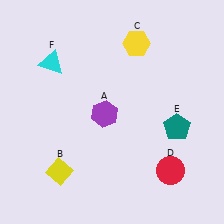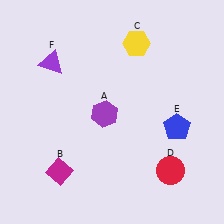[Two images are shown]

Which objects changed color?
B changed from yellow to magenta. E changed from teal to blue. F changed from cyan to purple.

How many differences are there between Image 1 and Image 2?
There are 3 differences between the two images.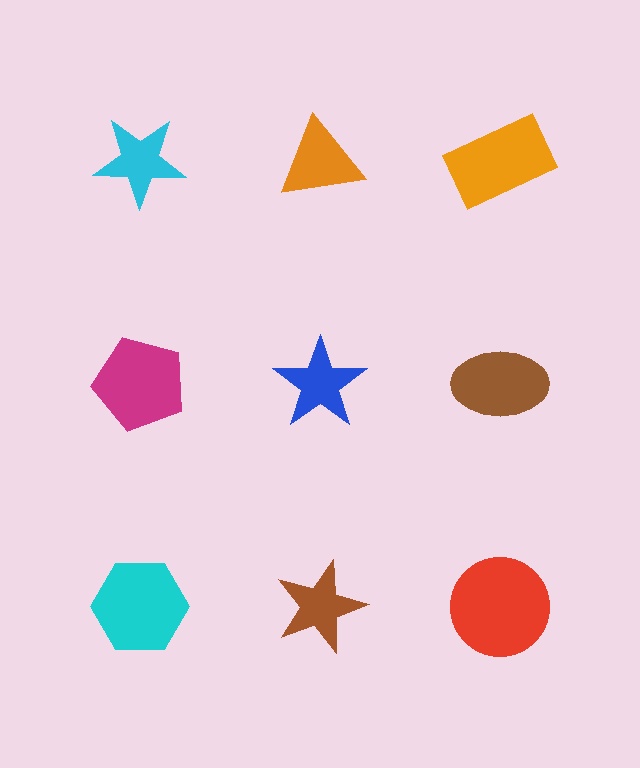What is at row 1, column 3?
An orange rectangle.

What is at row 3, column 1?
A cyan hexagon.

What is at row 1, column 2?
An orange triangle.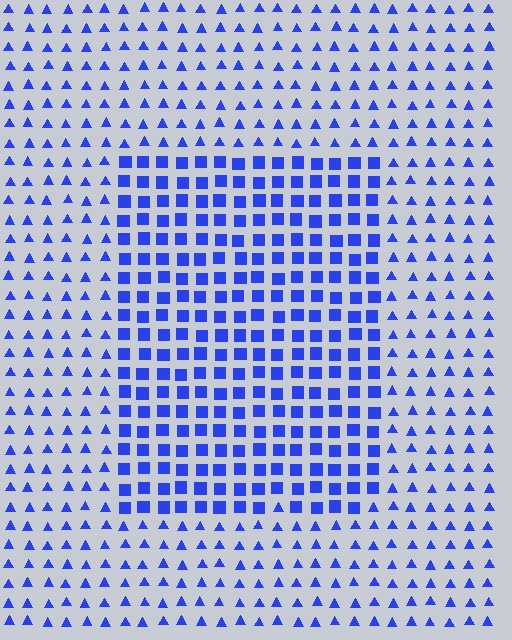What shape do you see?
I see a rectangle.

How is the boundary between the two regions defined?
The boundary is defined by a change in element shape: squares inside vs. triangles outside. All elements share the same color and spacing.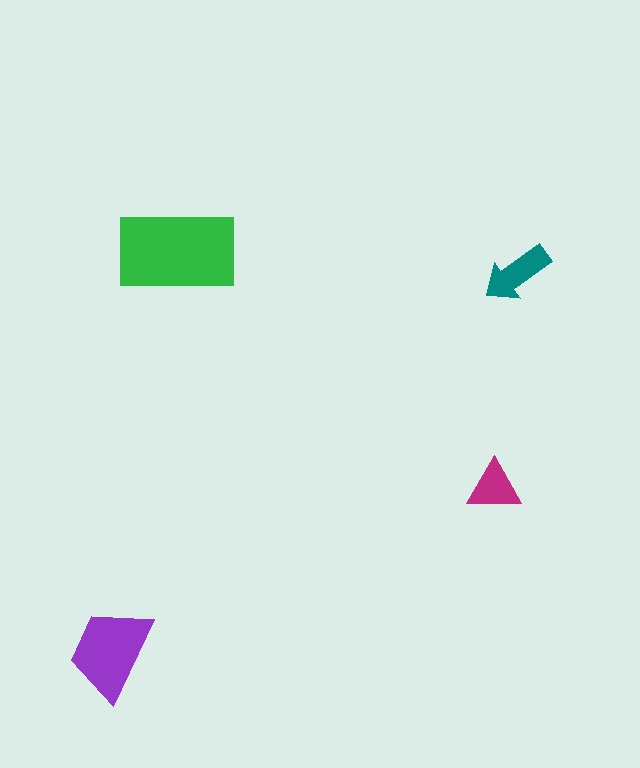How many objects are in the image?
There are 4 objects in the image.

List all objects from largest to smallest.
The green rectangle, the purple trapezoid, the teal arrow, the magenta triangle.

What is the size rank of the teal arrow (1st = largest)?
3rd.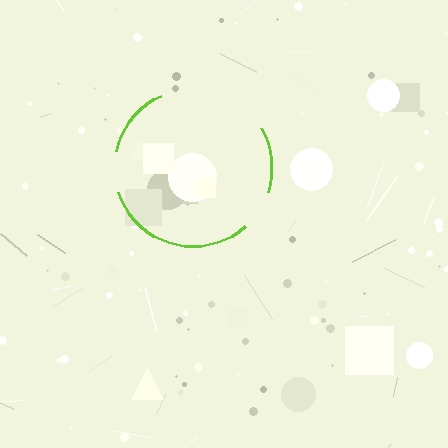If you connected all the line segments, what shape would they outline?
They would outline a circle.